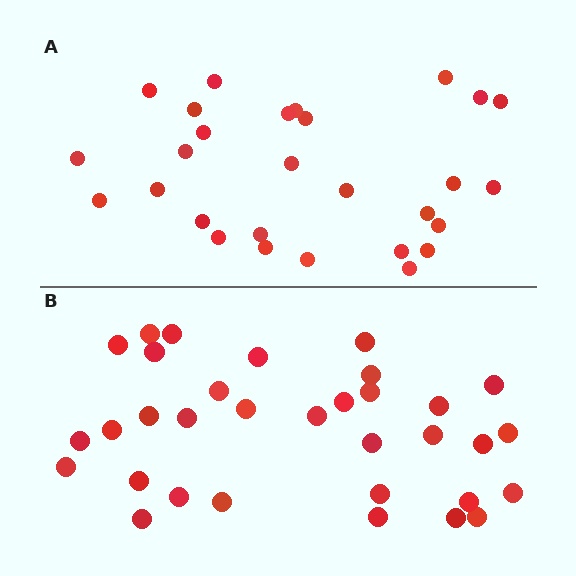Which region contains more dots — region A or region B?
Region B (the bottom region) has more dots.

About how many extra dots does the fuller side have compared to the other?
Region B has about 5 more dots than region A.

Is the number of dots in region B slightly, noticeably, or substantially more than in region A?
Region B has only slightly more — the two regions are fairly close. The ratio is roughly 1.2 to 1.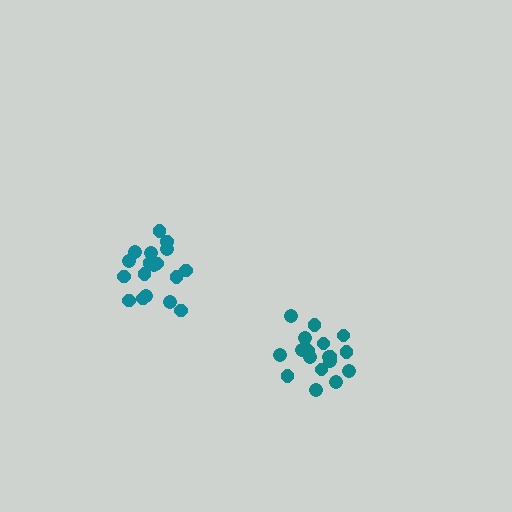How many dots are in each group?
Group 1: 19 dots, Group 2: 19 dots (38 total).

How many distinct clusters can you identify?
There are 2 distinct clusters.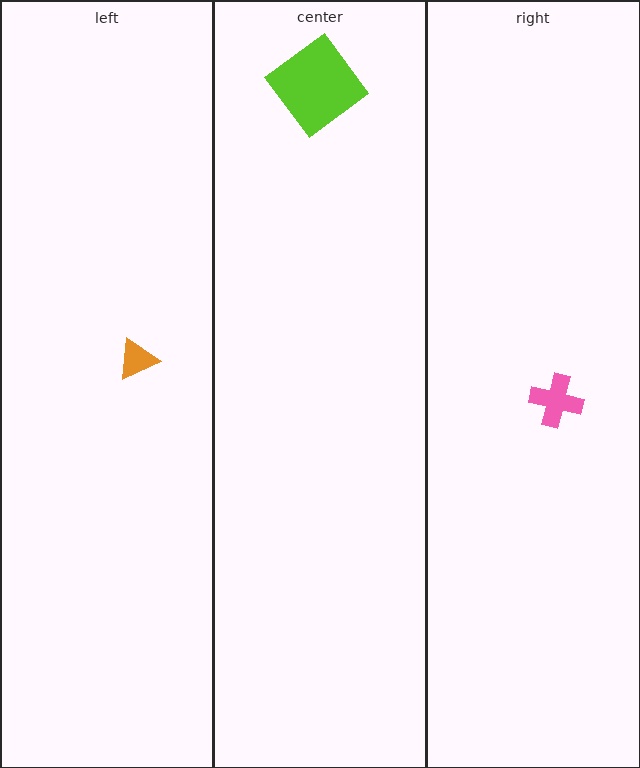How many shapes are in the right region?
1.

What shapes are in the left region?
The orange triangle.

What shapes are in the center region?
The lime diamond.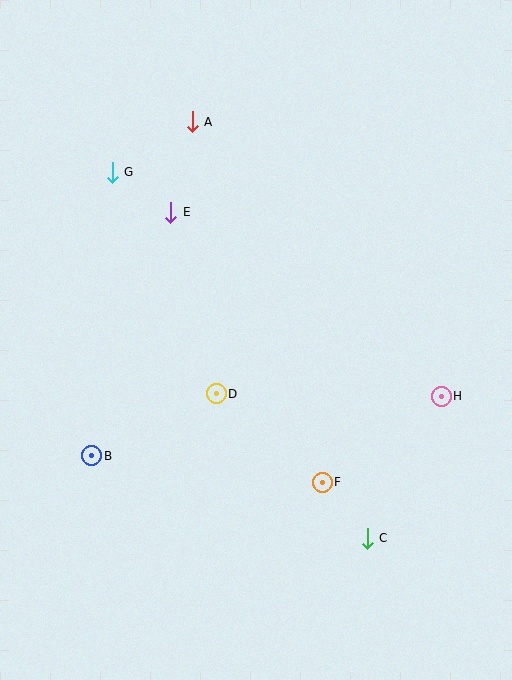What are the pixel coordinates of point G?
Point G is at (112, 172).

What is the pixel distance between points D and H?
The distance between D and H is 225 pixels.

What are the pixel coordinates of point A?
Point A is at (192, 122).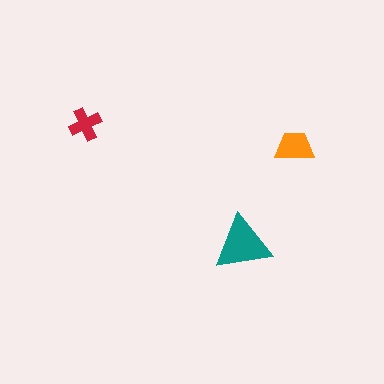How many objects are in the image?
There are 3 objects in the image.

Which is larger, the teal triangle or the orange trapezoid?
The teal triangle.